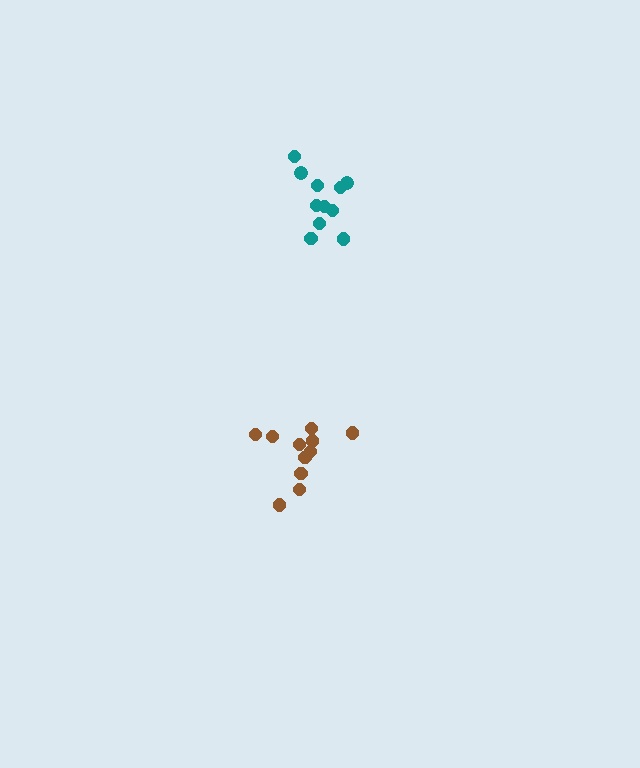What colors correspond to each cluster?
The clusters are colored: teal, brown.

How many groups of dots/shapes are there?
There are 2 groups.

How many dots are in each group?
Group 1: 11 dots, Group 2: 11 dots (22 total).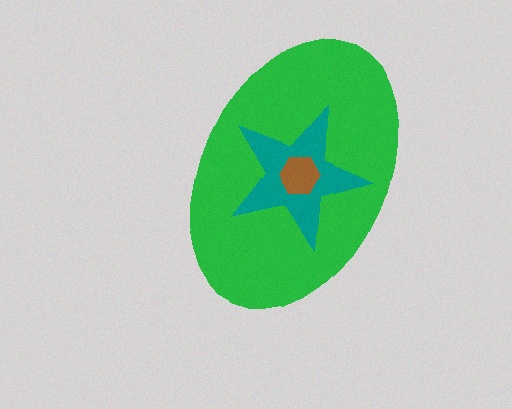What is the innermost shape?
The brown hexagon.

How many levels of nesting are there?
3.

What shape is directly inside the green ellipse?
The teal star.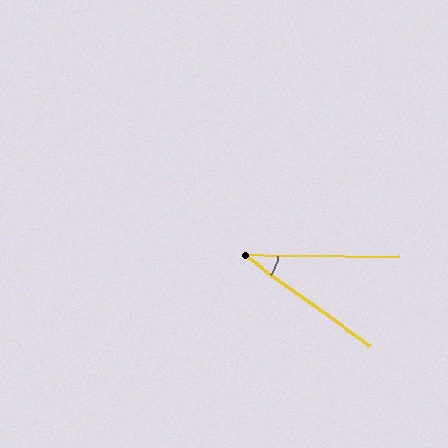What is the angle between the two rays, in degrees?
Approximately 36 degrees.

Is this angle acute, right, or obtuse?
It is acute.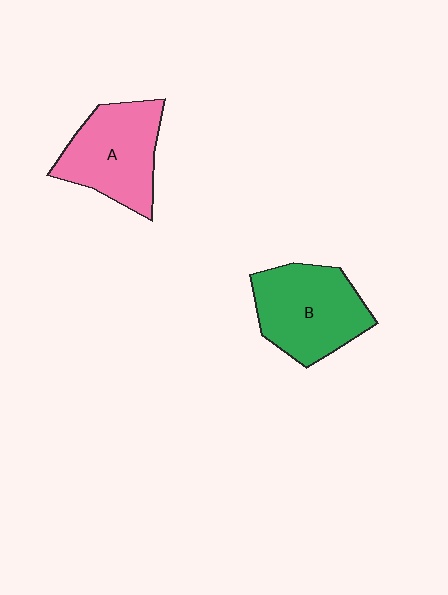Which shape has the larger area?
Shape B (green).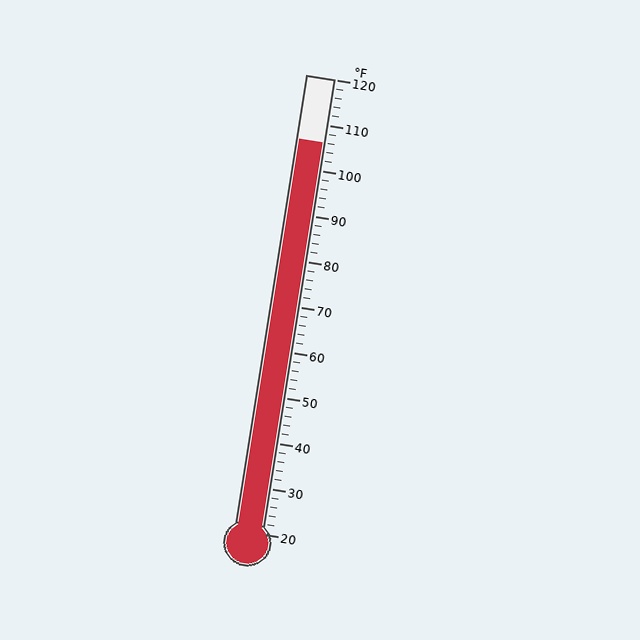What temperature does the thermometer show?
The thermometer shows approximately 106°F.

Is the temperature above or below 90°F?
The temperature is above 90°F.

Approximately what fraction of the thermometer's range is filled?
The thermometer is filled to approximately 85% of its range.